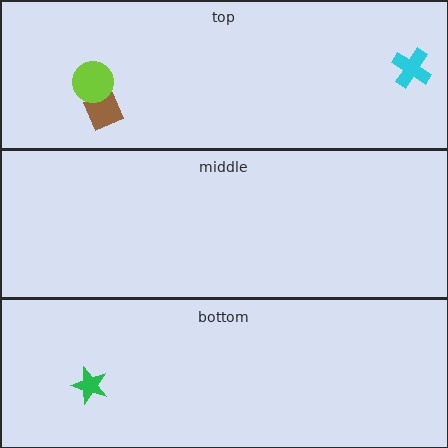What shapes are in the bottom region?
The green star.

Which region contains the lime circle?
The top region.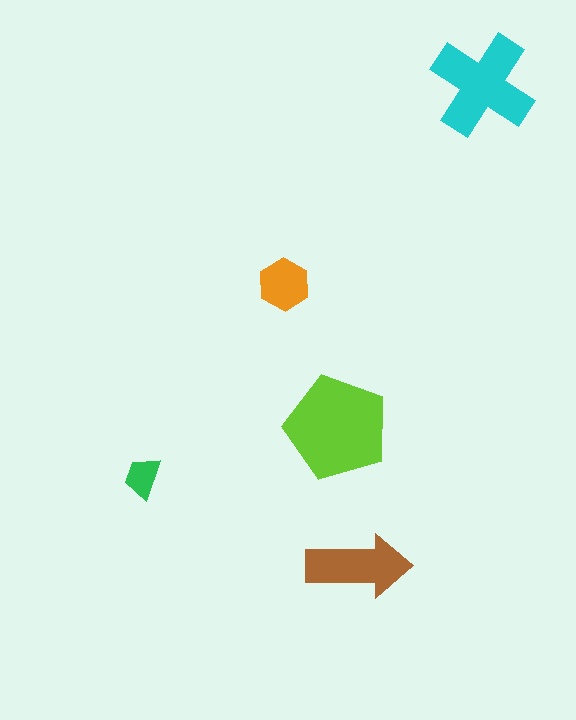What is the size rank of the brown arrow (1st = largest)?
3rd.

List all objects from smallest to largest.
The green trapezoid, the orange hexagon, the brown arrow, the cyan cross, the lime pentagon.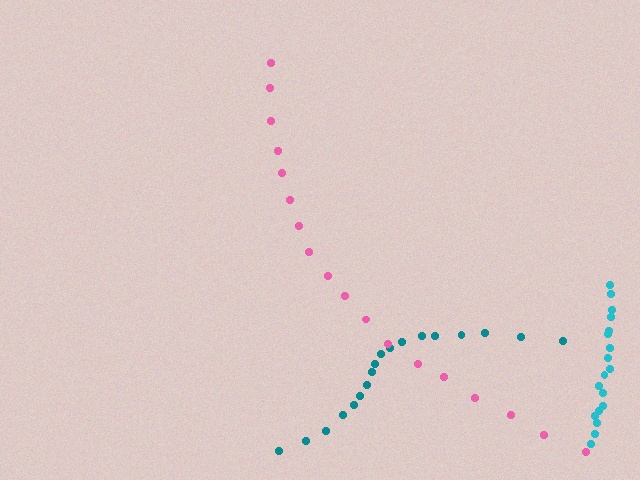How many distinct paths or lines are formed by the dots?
There are 3 distinct paths.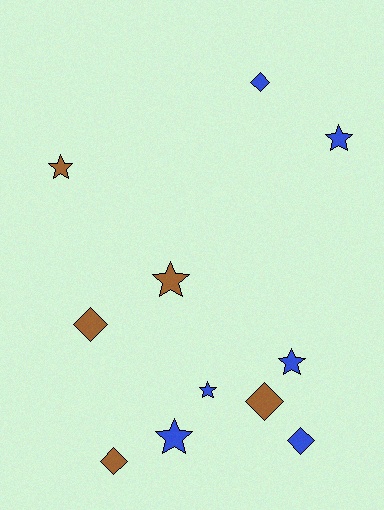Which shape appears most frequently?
Star, with 6 objects.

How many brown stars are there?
There are 2 brown stars.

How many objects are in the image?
There are 11 objects.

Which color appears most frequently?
Blue, with 6 objects.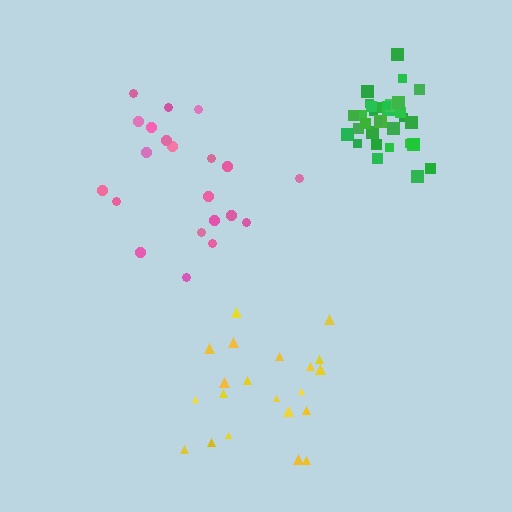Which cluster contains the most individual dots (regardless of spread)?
Green (33).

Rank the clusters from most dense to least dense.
green, yellow, pink.